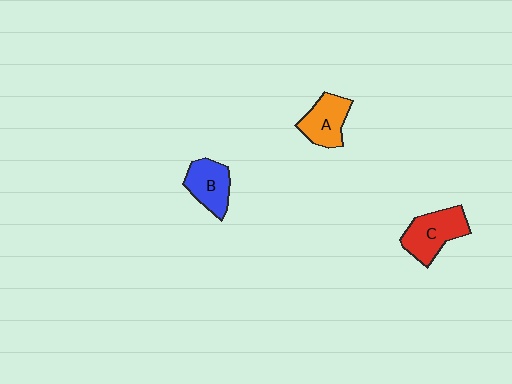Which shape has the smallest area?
Shape B (blue).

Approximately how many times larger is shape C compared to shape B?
Approximately 1.2 times.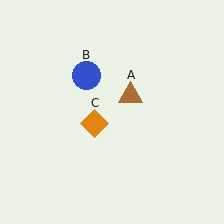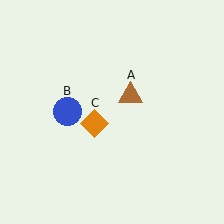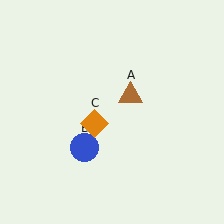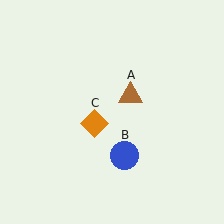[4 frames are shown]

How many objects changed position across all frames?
1 object changed position: blue circle (object B).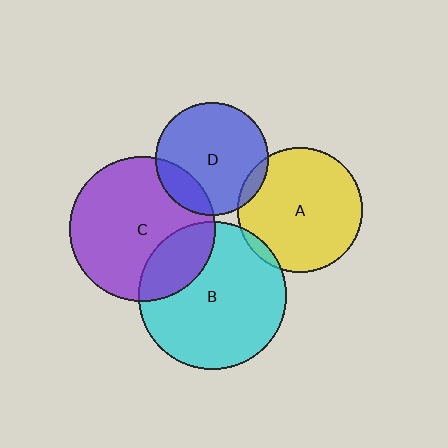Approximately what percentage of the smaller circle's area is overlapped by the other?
Approximately 5%.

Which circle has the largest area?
Circle B (cyan).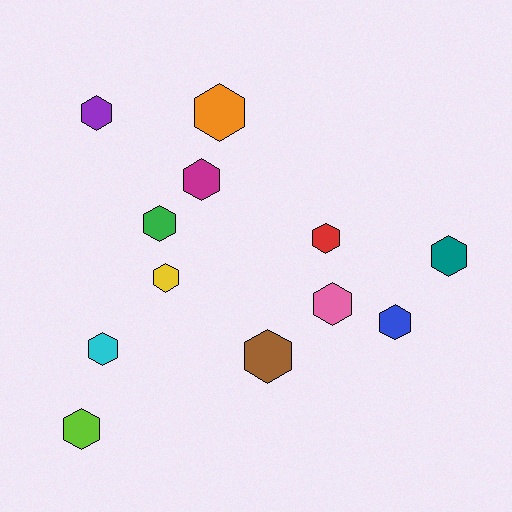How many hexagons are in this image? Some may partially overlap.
There are 12 hexagons.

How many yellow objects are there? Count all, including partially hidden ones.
There is 1 yellow object.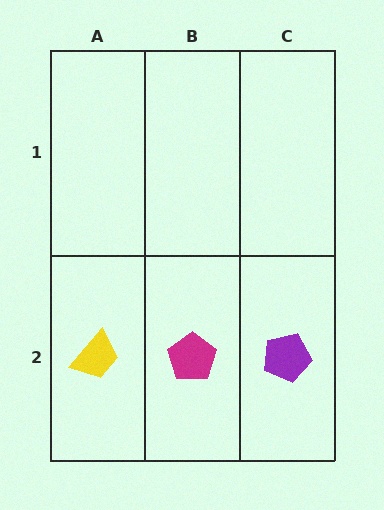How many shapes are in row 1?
0 shapes.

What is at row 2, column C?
A purple pentagon.